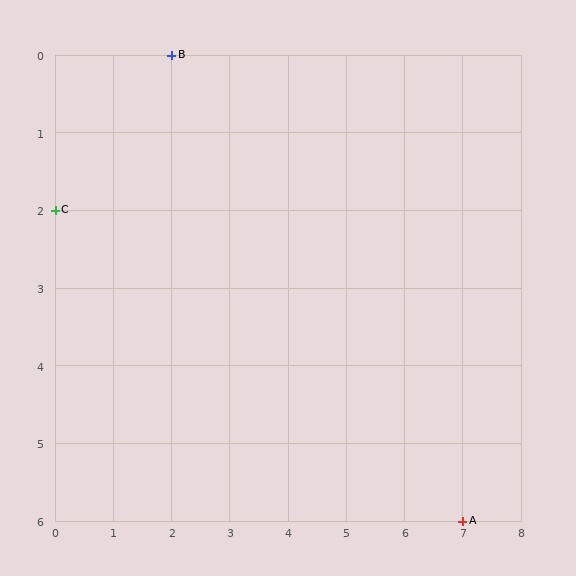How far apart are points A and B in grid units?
Points A and B are 5 columns and 6 rows apart (about 7.8 grid units diagonally).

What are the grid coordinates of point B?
Point B is at grid coordinates (2, 0).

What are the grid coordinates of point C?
Point C is at grid coordinates (0, 2).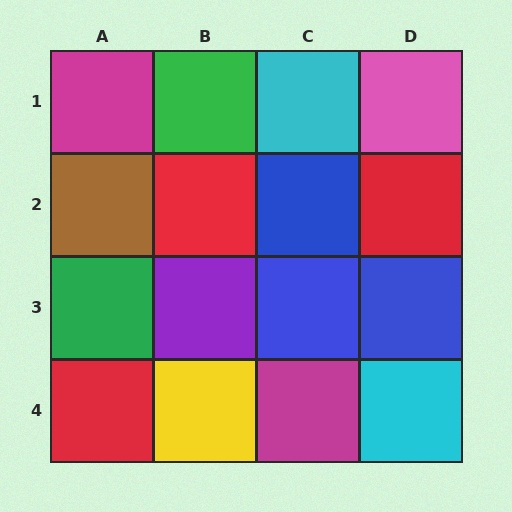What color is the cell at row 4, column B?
Yellow.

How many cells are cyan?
2 cells are cyan.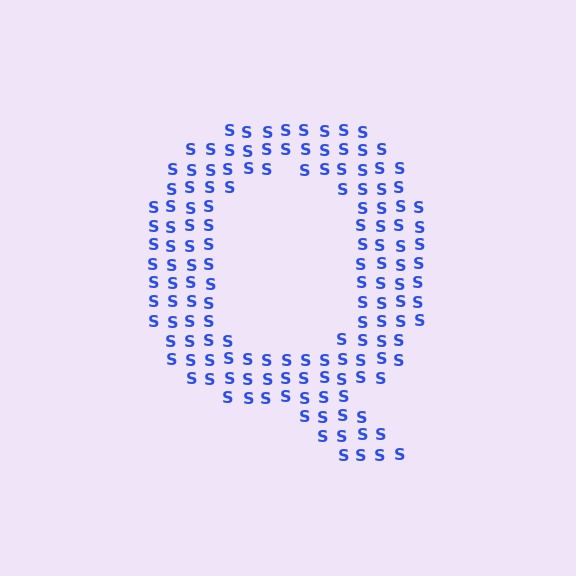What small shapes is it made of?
It is made of small letter S's.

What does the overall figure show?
The overall figure shows the letter Q.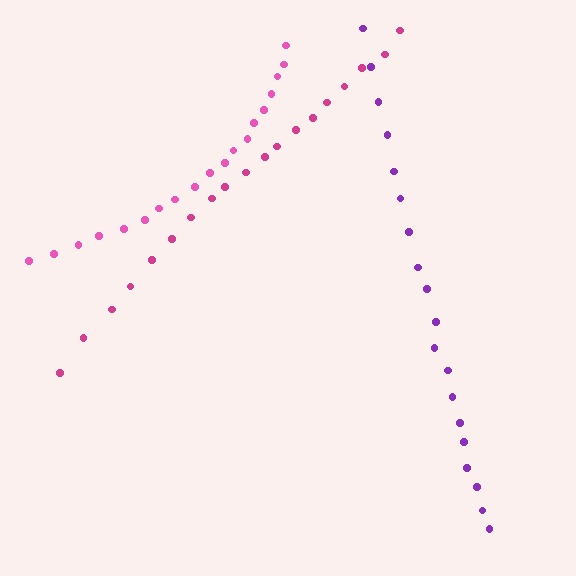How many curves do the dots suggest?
There are 3 distinct paths.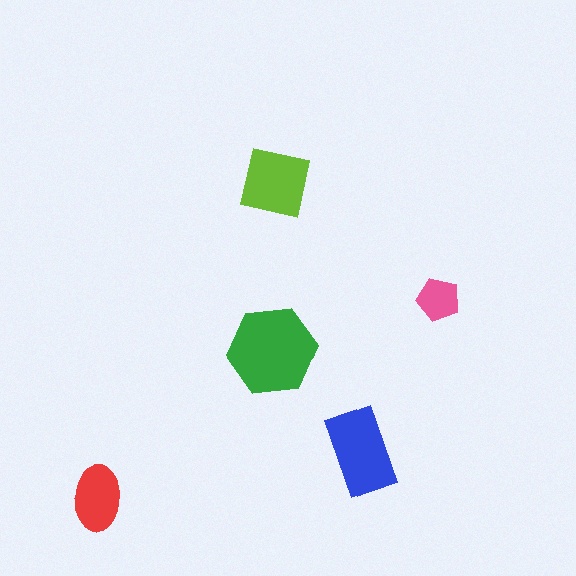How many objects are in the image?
There are 5 objects in the image.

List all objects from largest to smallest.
The green hexagon, the blue rectangle, the lime square, the red ellipse, the pink pentagon.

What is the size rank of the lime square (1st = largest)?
3rd.